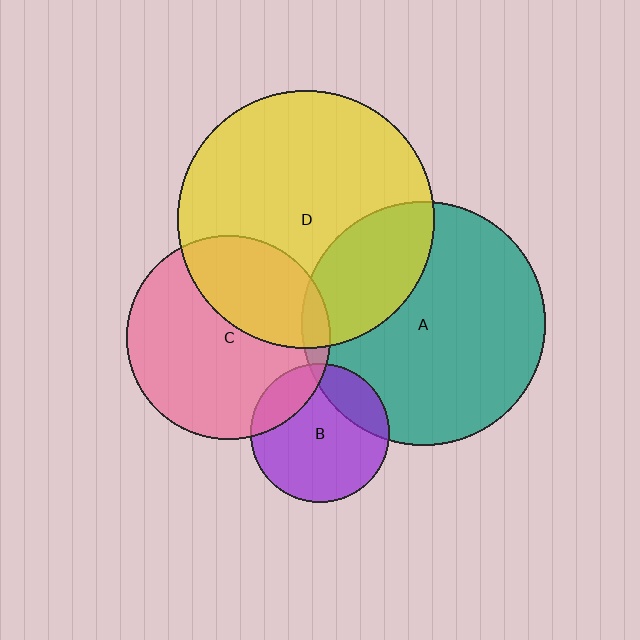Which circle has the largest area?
Circle D (yellow).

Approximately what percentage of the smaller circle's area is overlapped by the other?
Approximately 20%.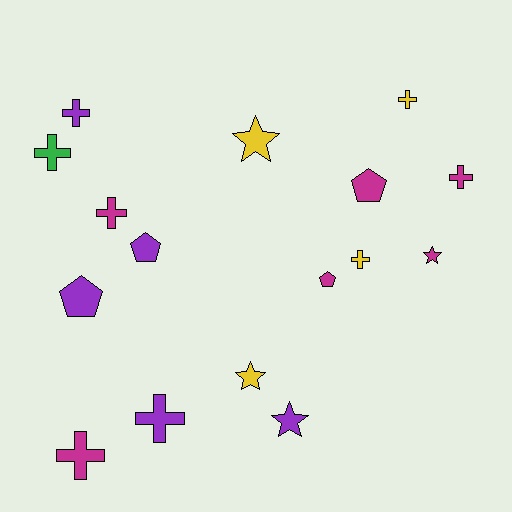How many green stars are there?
There are no green stars.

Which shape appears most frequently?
Cross, with 8 objects.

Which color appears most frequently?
Magenta, with 6 objects.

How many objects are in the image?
There are 16 objects.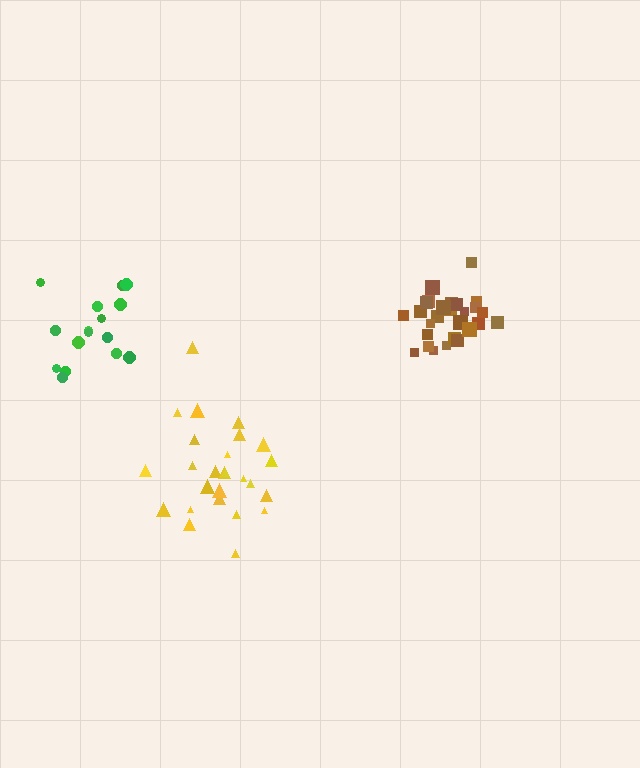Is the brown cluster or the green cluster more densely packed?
Brown.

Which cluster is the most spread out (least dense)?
Green.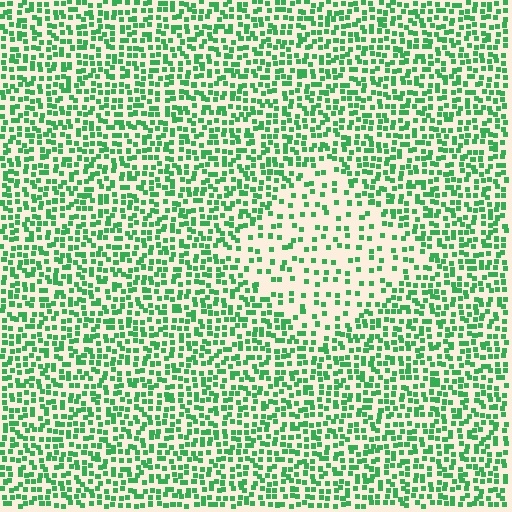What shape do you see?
I see a diamond.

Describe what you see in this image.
The image contains small green elements arranged at two different densities. A diamond-shaped region is visible where the elements are less densely packed than the surrounding area.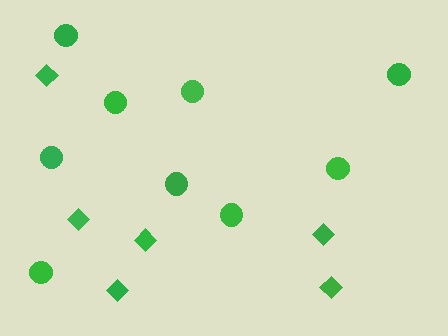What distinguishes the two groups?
There are 2 groups: one group of circles (9) and one group of diamonds (6).